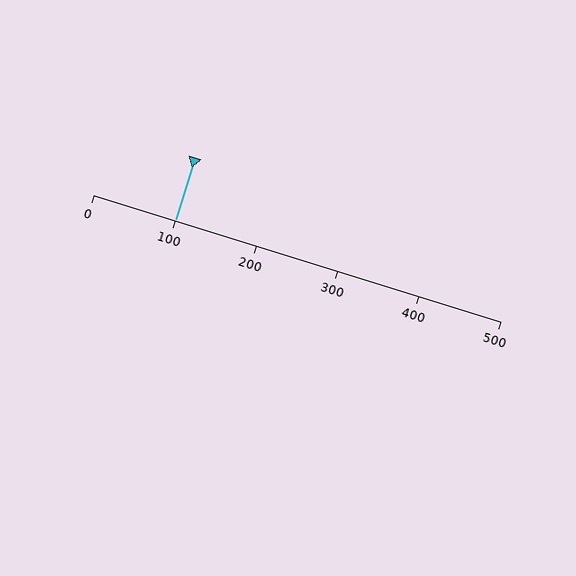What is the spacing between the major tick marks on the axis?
The major ticks are spaced 100 apart.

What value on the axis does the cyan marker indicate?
The marker indicates approximately 100.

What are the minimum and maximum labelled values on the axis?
The axis runs from 0 to 500.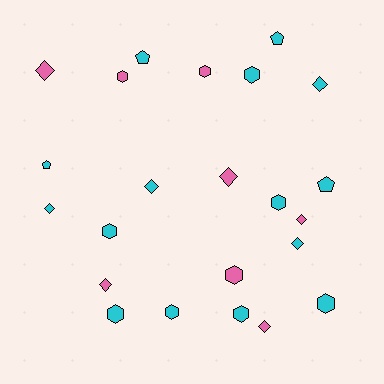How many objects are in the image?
There are 23 objects.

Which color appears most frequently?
Cyan, with 15 objects.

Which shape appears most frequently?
Hexagon, with 10 objects.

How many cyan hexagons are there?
There are 7 cyan hexagons.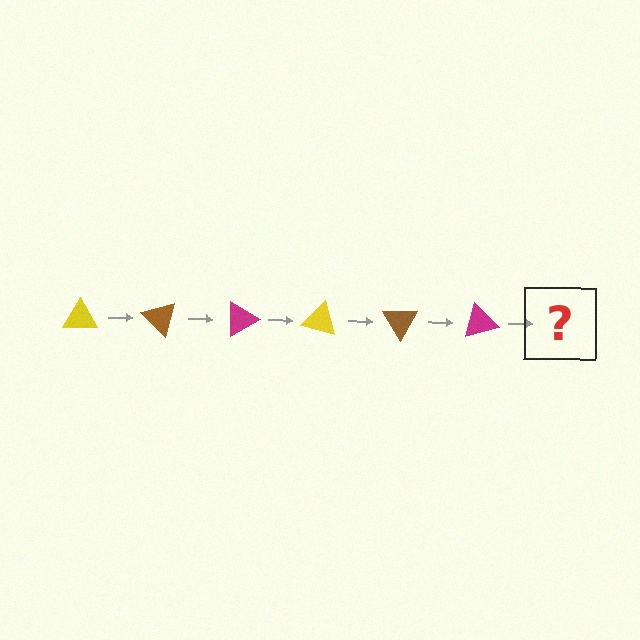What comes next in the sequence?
The next element should be a yellow triangle, rotated 270 degrees from the start.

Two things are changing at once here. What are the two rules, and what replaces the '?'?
The two rules are that it rotates 45 degrees each step and the color cycles through yellow, brown, and magenta. The '?' should be a yellow triangle, rotated 270 degrees from the start.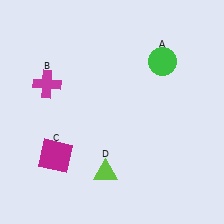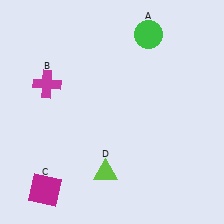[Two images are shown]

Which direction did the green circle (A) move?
The green circle (A) moved up.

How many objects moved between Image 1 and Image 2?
2 objects moved between the two images.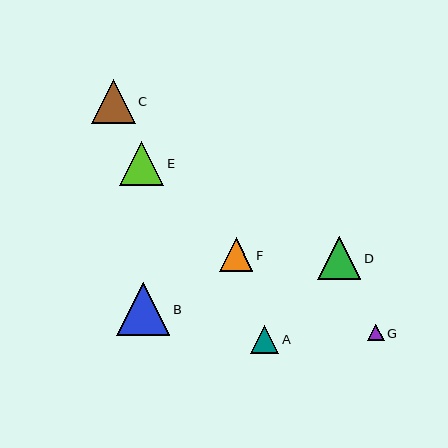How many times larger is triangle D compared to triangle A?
Triangle D is approximately 1.5 times the size of triangle A.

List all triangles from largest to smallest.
From largest to smallest: B, E, C, D, F, A, G.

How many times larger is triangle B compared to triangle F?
Triangle B is approximately 1.6 times the size of triangle F.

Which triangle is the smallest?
Triangle G is the smallest with a size of approximately 17 pixels.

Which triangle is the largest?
Triangle B is the largest with a size of approximately 53 pixels.